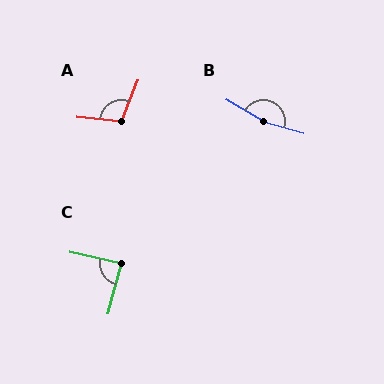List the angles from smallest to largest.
C (89°), A (106°), B (165°).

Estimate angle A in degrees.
Approximately 106 degrees.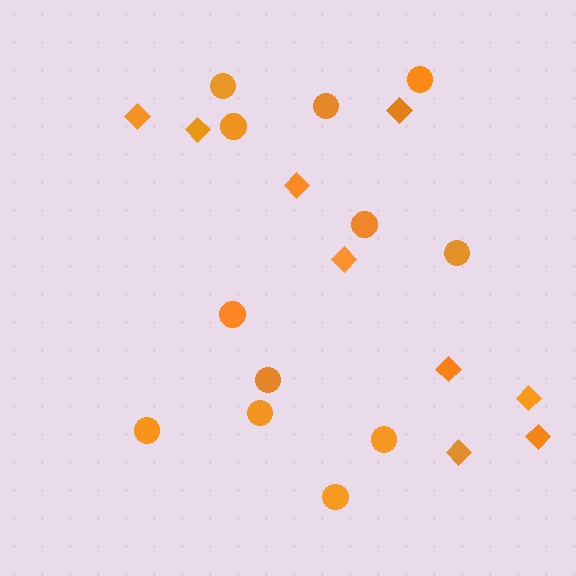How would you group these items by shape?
There are 2 groups: one group of circles (12) and one group of diamonds (9).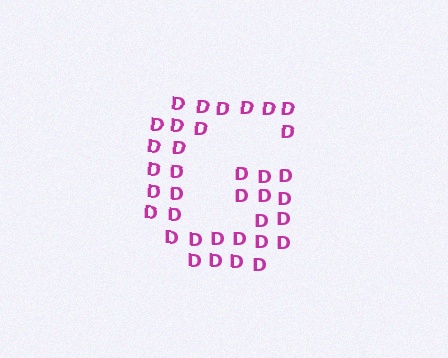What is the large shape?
The large shape is the letter G.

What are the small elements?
The small elements are letter D's.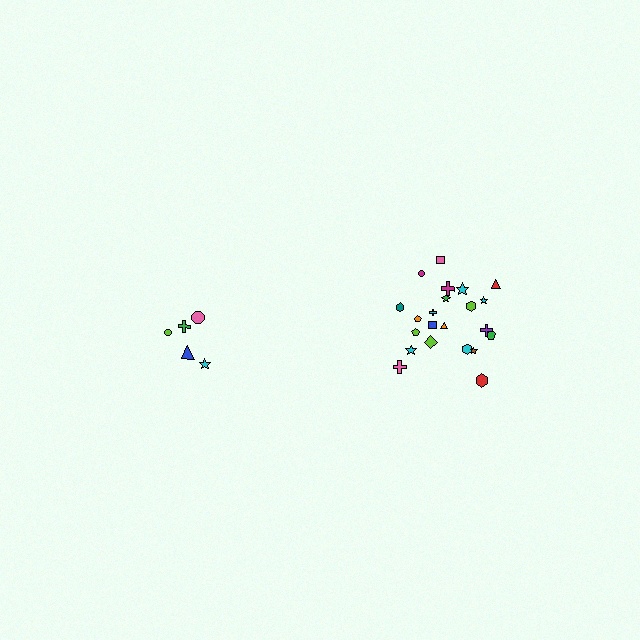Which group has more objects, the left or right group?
The right group.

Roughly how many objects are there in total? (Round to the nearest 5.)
Roughly 25 objects in total.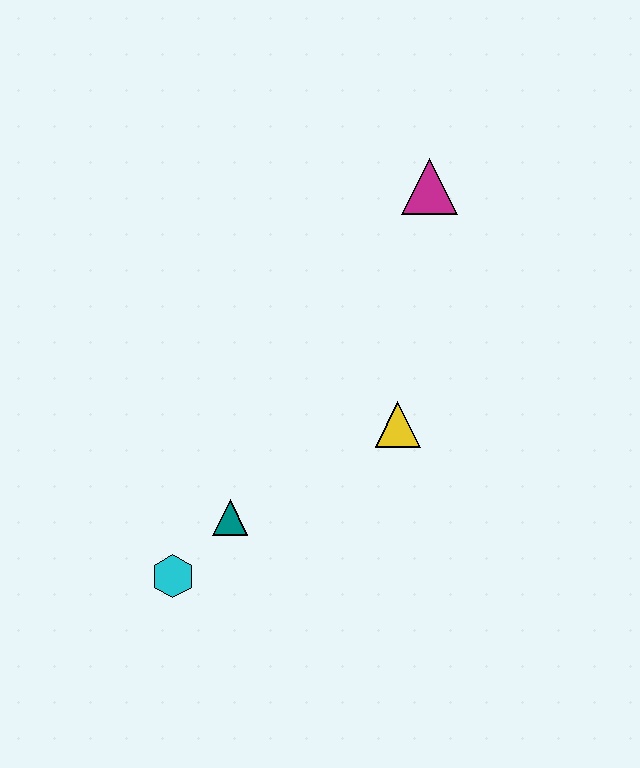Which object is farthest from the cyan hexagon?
The magenta triangle is farthest from the cyan hexagon.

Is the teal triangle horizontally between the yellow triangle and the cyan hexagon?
Yes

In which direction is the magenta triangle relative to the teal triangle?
The magenta triangle is above the teal triangle.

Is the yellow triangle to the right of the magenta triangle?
No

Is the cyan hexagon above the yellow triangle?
No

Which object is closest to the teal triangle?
The cyan hexagon is closest to the teal triangle.